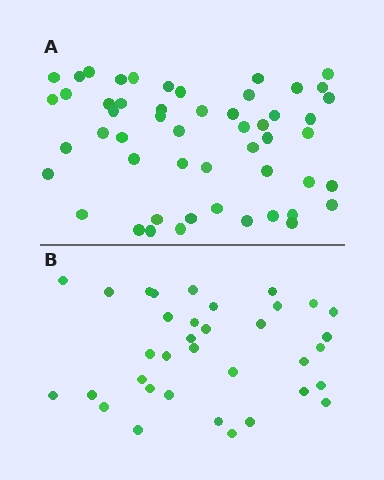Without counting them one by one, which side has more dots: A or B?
Region A (the top region) has more dots.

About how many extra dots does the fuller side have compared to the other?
Region A has approximately 15 more dots than region B.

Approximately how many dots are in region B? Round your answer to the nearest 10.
About 40 dots. (The exact count is 35, which rounds to 40.)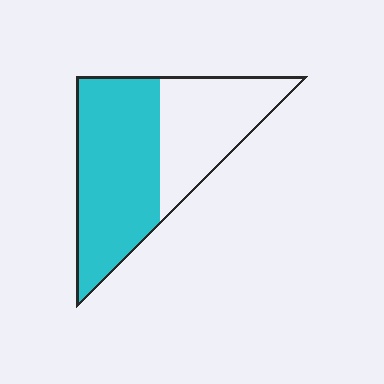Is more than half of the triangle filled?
Yes.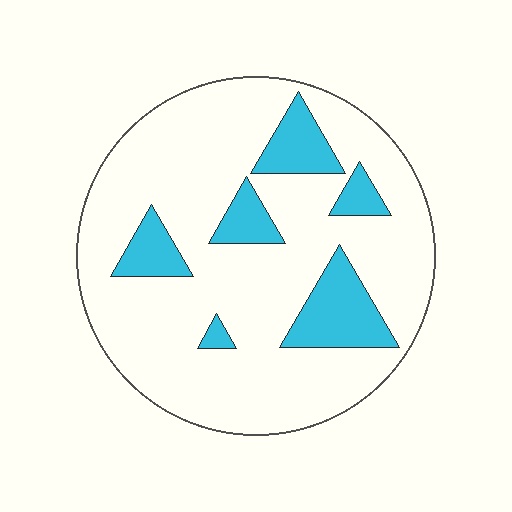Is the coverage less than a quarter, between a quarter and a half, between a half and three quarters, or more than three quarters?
Less than a quarter.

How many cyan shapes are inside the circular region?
6.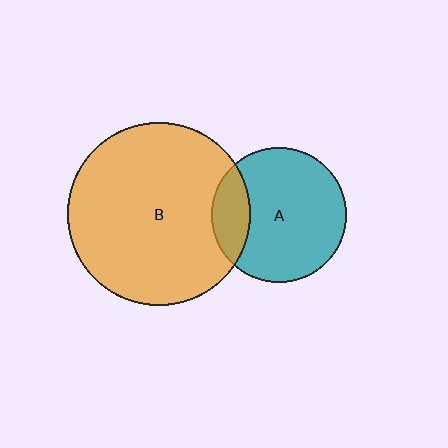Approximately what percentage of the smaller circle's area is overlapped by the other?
Approximately 20%.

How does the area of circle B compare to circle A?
Approximately 1.8 times.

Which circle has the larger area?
Circle B (orange).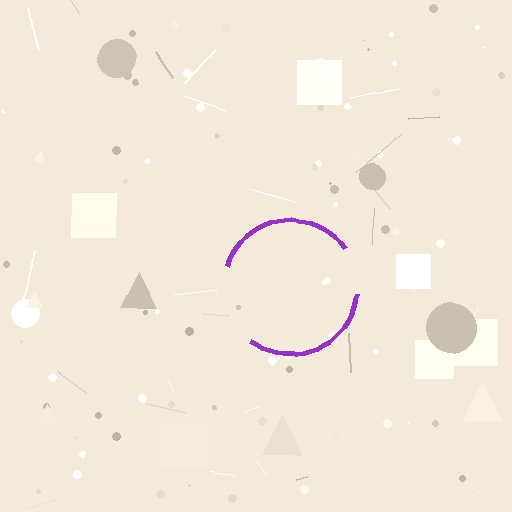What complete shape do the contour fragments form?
The contour fragments form a circle.